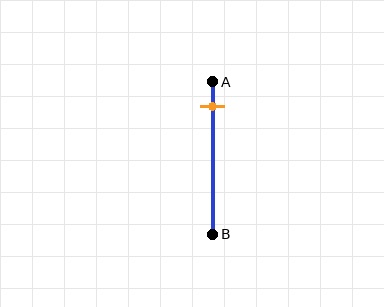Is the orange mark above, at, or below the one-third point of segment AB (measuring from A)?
The orange mark is above the one-third point of segment AB.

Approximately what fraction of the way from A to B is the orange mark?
The orange mark is approximately 15% of the way from A to B.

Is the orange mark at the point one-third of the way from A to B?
No, the mark is at about 15% from A, not at the 33% one-third point.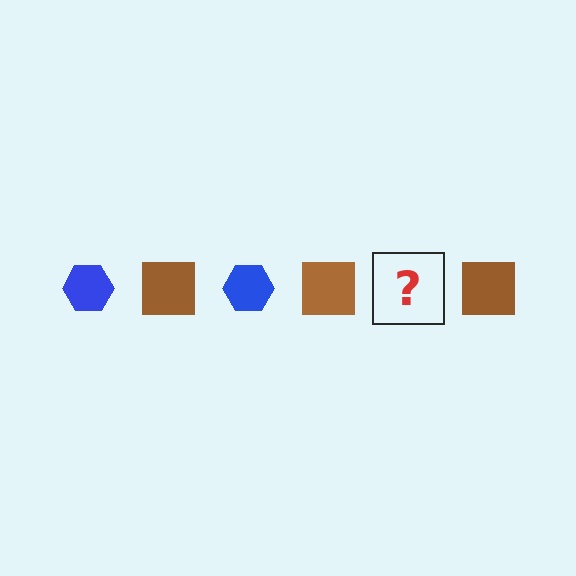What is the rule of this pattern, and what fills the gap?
The rule is that the pattern alternates between blue hexagon and brown square. The gap should be filled with a blue hexagon.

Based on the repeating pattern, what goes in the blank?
The blank should be a blue hexagon.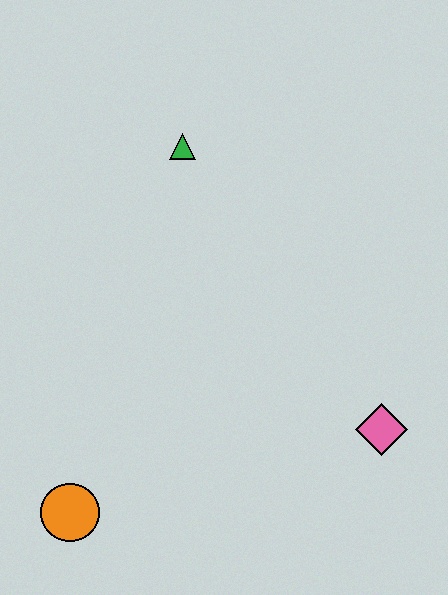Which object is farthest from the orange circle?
The green triangle is farthest from the orange circle.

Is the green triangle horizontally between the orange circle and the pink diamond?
Yes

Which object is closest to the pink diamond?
The orange circle is closest to the pink diamond.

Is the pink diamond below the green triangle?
Yes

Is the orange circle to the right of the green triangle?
No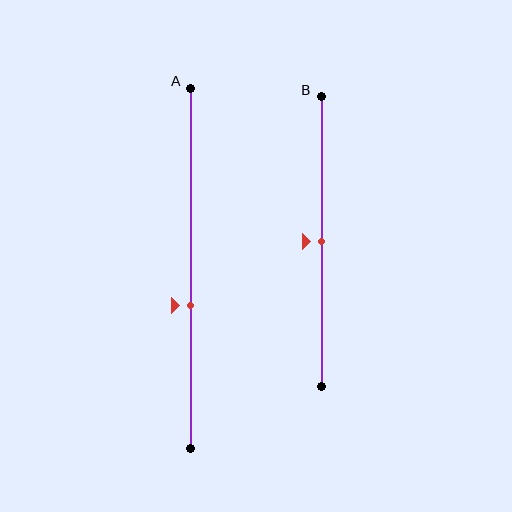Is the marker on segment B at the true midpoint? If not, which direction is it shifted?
Yes, the marker on segment B is at the true midpoint.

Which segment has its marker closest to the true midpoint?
Segment B has its marker closest to the true midpoint.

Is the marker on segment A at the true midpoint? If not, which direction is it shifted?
No, the marker on segment A is shifted downward by about 10% of the segment length.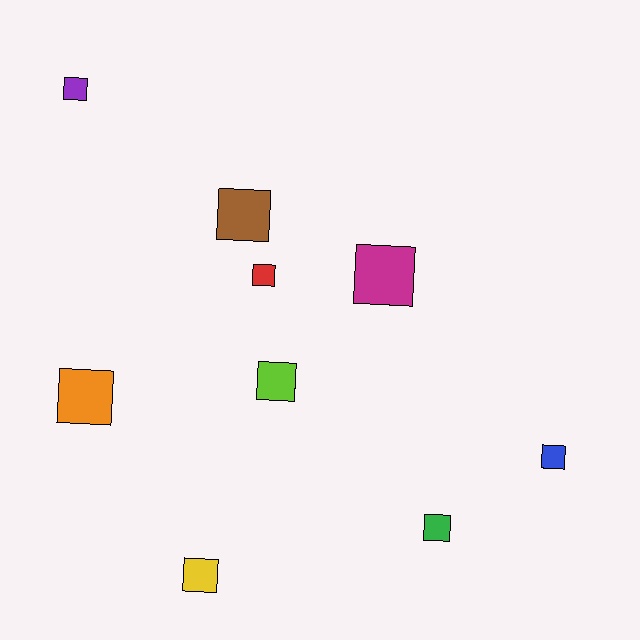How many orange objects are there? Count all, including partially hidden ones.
There is 1 orange object.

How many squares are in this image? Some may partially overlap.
There are 9 squares.